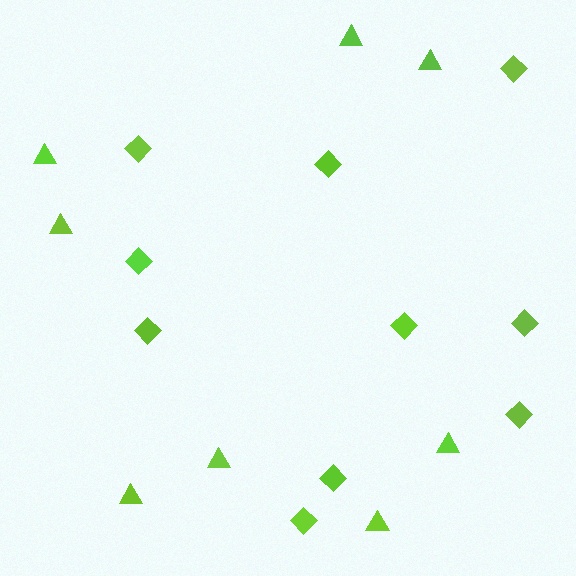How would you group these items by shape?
There are 2 groups: one group of diamonds (10) and one group of triangles (8).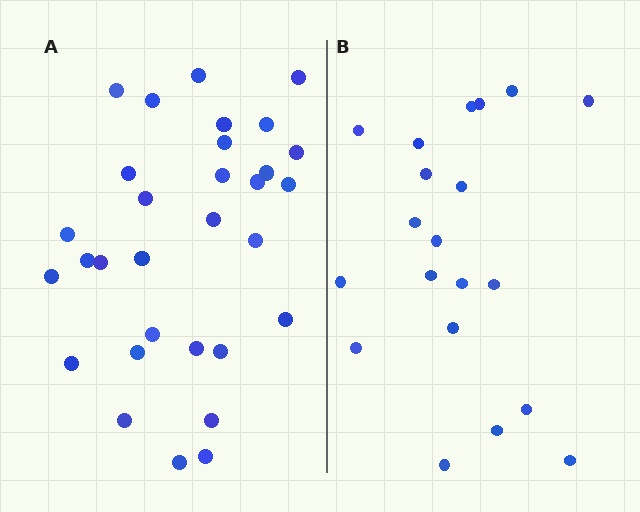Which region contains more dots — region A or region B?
Region A (the left region) has more dots.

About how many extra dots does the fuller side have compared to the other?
Region A has roughly 12 or so more dots than region B.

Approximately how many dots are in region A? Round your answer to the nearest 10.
About 30 dots. (The exact count is 31, which rounds to 30.)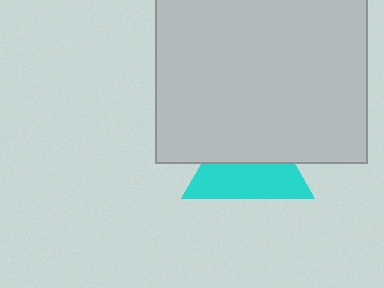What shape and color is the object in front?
The object in front is a light gray square.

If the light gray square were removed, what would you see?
You would see the complete cyan triangle.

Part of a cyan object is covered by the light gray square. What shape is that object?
It is a triangle.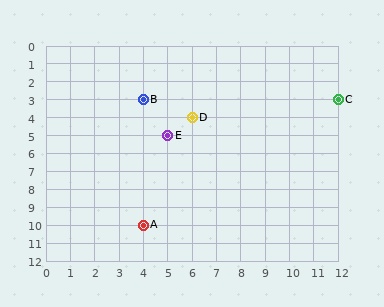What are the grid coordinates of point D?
Point D is at grid coordinates (6, 4).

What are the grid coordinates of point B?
Point B is at grid coordinates (4, 3).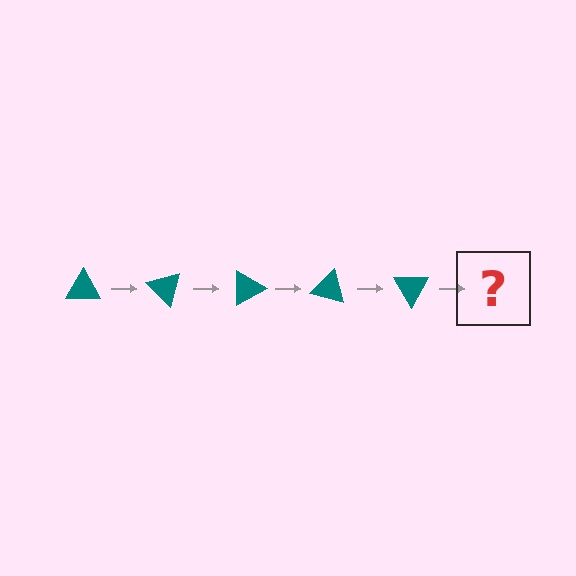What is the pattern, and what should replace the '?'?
The pattern is that the triangle rotates 45 degrees each step. The '?' should be a teal triangle rotated 225 degrees.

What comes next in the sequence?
The next element should be a teal triangle rotated 225 degrees.